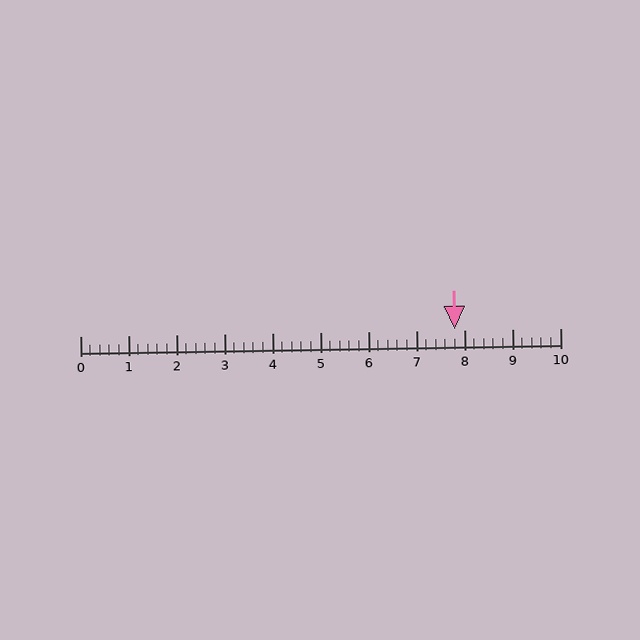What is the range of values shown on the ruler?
The ruler shows values from 0 to 10.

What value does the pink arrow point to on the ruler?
The pink arrow points to approximately 7.8.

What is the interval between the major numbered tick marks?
The major tick marks are spaced 1 units apart.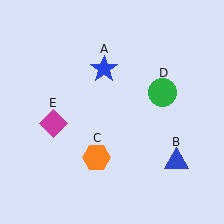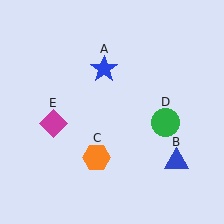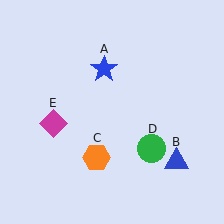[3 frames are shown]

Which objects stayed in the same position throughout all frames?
Blue star (object A) and blue triangle (object B) and orange hexagon (object C) and magenta diamond (object E) remained stationary.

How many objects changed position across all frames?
1 object changed position: green circle (object D).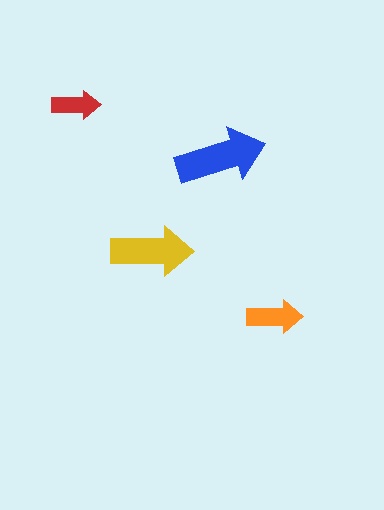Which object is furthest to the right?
The orange arrow is rightmost.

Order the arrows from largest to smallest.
the blue one, the yellow one, the orange one, the red one.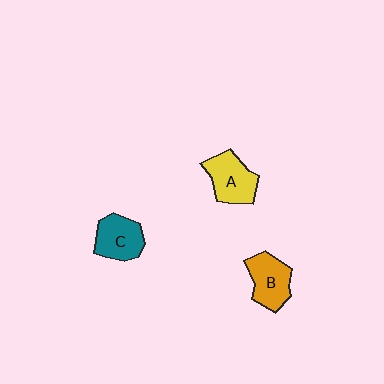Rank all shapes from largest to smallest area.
From largest to smallest: A (yellow), B (orange), C (teal).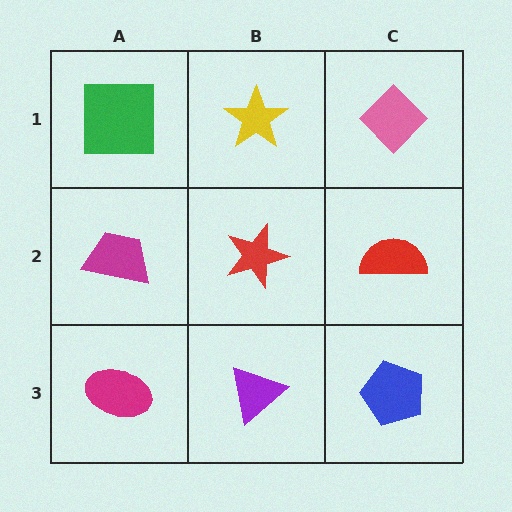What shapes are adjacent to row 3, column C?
A red semicircle (row 2, column C), a purple triangle (row 3, column B).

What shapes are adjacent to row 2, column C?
A pink diamond (row 1, column C), a blue pentagon (row 3, column C), a red star (row 2, column B).